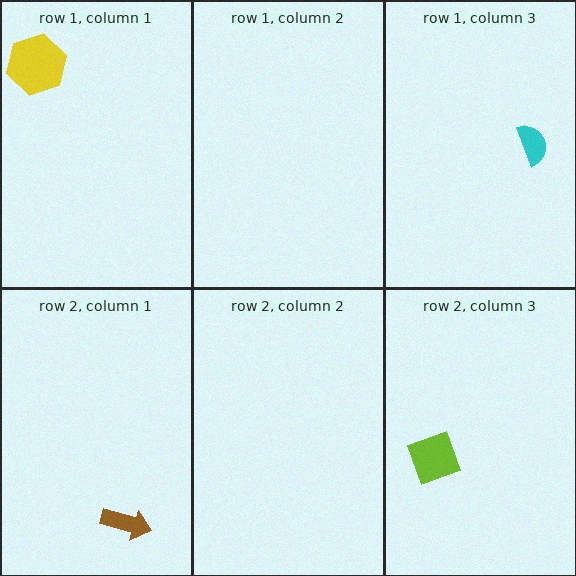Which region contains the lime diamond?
The row 2, column 3 region.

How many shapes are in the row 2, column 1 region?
1.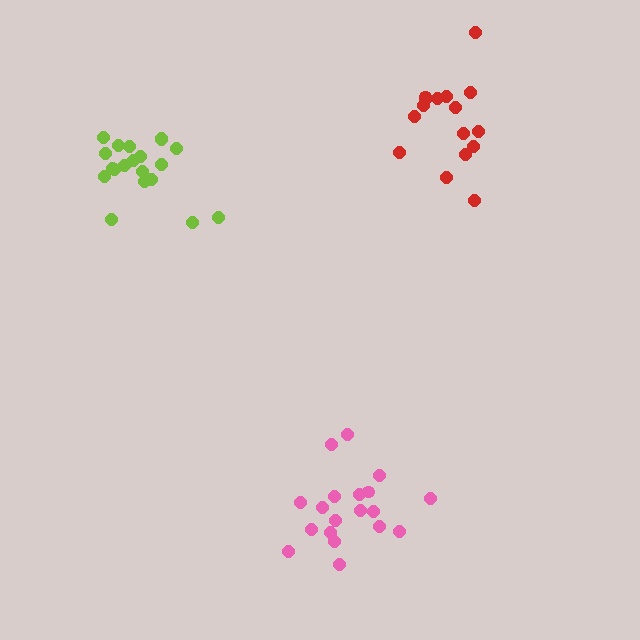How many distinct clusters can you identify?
There are 3 distinct clusters.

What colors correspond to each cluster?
The clusters are colored: lime, red, pink.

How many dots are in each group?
Group 1: 20 dots, Group 2: 16 dots, Group 3: 19 dots (55 total).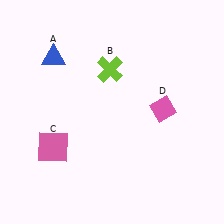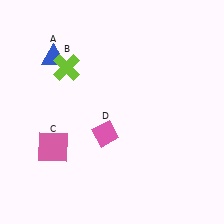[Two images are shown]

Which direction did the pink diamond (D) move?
The pink diamond (D) moved left.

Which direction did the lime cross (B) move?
The lime cross (B) moved left.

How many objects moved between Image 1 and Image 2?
2 objects moved between the two images.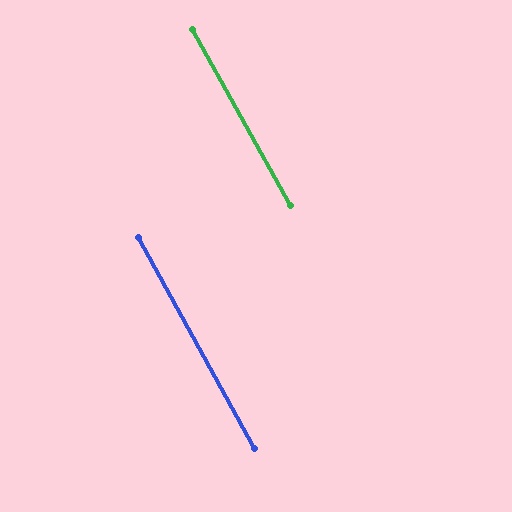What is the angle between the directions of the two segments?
Approximately 0 degrees.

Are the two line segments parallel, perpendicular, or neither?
Parallel — their directions differ by only 0.4°.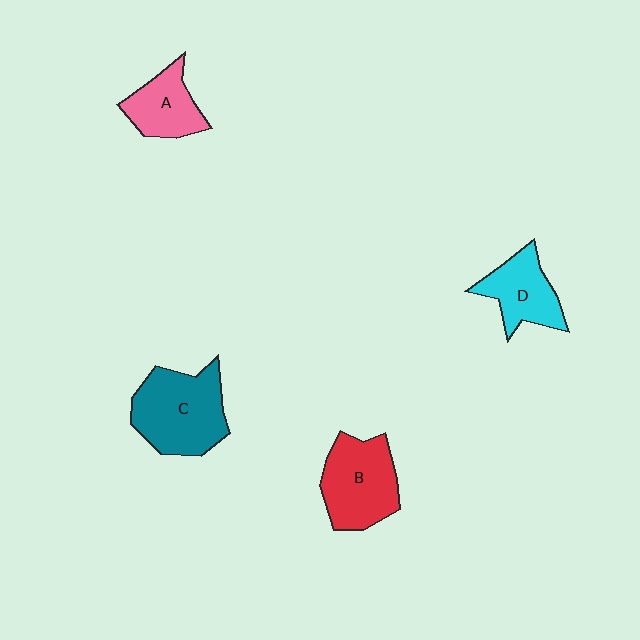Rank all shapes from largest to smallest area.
From largest to smallest: C (teal), B (red), D (cyan), A (pink).